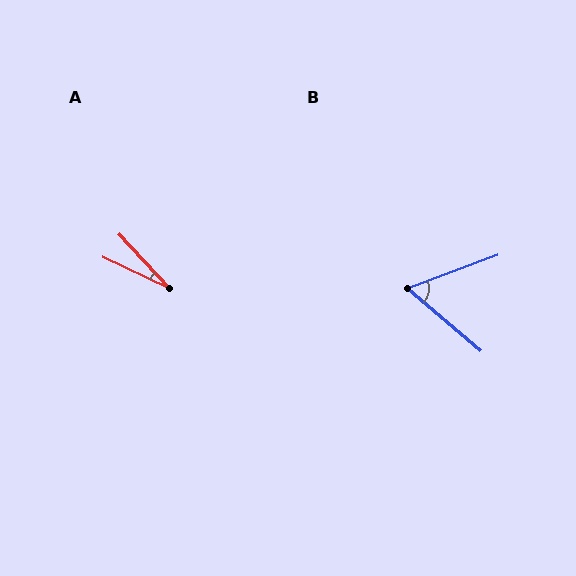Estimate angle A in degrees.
Approximately 21 degrees.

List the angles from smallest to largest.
A (21°), B (61°).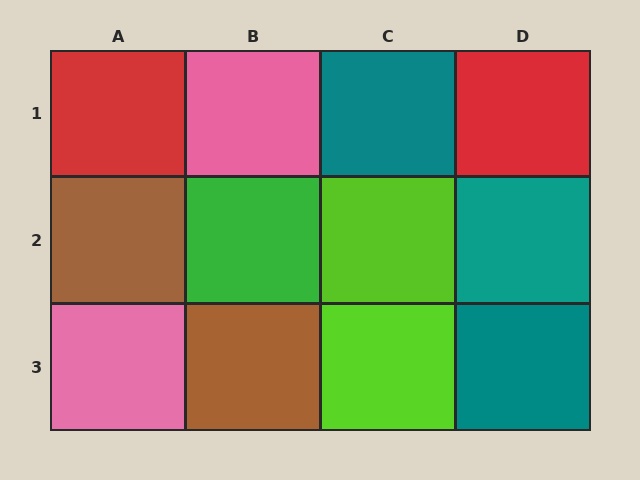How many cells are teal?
3 cells are teal.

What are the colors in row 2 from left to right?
Brown, green, lime, teal.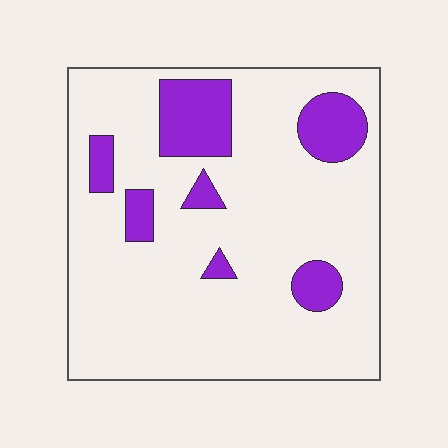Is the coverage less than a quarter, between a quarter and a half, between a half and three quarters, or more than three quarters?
Less than a quarter.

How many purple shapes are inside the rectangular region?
7.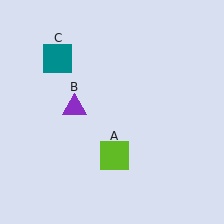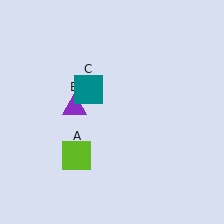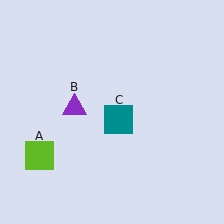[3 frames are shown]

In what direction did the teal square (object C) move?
The teal square (object C) moved down and to the right.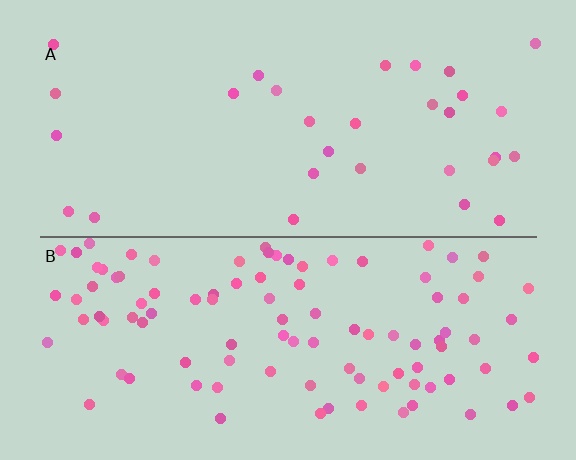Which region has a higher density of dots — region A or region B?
B (the bottom).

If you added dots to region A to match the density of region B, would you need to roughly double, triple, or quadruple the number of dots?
Approximately triple.